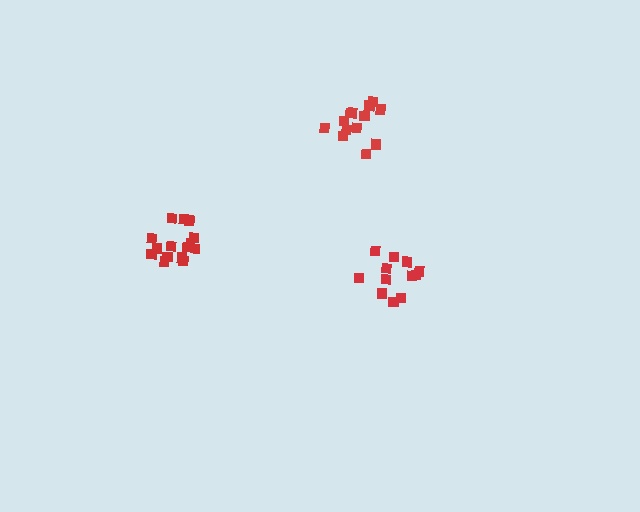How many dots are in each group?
Group 1: 12 dots, Group 2: 15 dots, Group 3: 13 dots (40 total).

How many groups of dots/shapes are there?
There are 3 groups.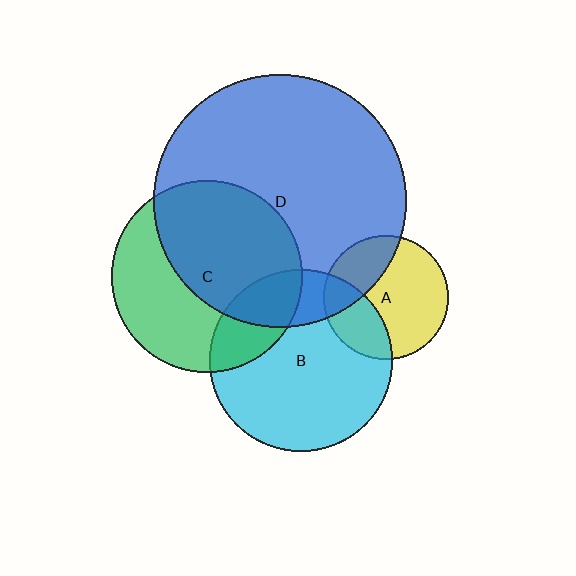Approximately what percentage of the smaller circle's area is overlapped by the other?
Approximately 55%.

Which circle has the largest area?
Circle D (blue).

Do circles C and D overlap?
Yes.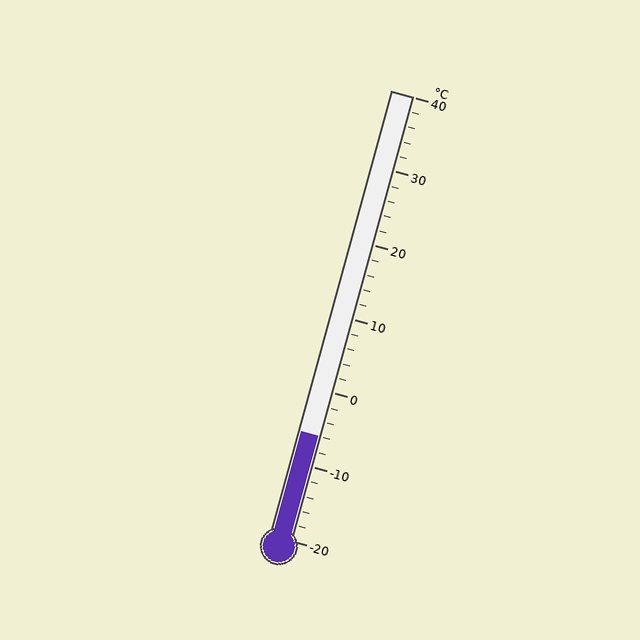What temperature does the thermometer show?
The thermometer shows approximately -6°C.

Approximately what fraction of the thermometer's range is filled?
The thermometer is filled to approximately 25% of its range.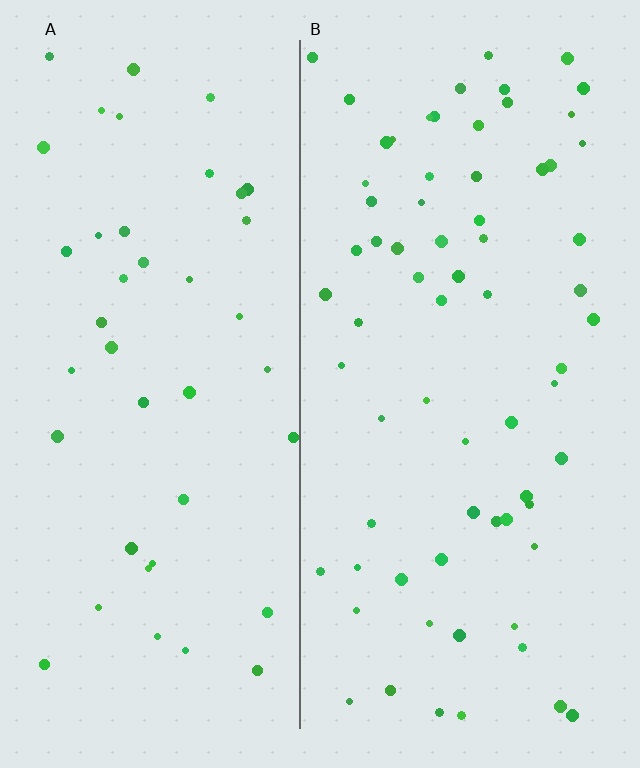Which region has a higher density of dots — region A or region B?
B (the right).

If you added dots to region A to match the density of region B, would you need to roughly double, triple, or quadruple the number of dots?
Approximately double.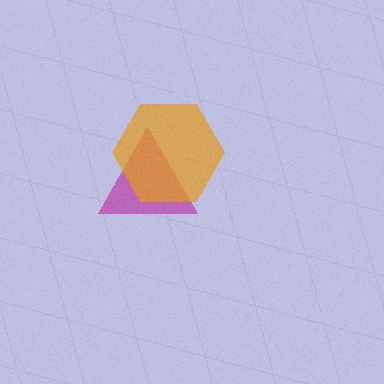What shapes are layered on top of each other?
The layered shapes are: a magenta triangle, an orange hexagon.